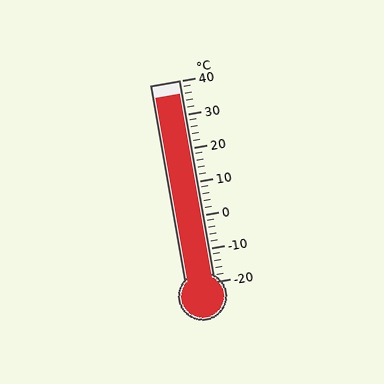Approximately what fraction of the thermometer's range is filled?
The thermometer is filled to approximately 95% of its range.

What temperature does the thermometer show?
The thermometer shows approximately 36°C.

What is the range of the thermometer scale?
The thermometer scale ranges from -20°C to 40°C.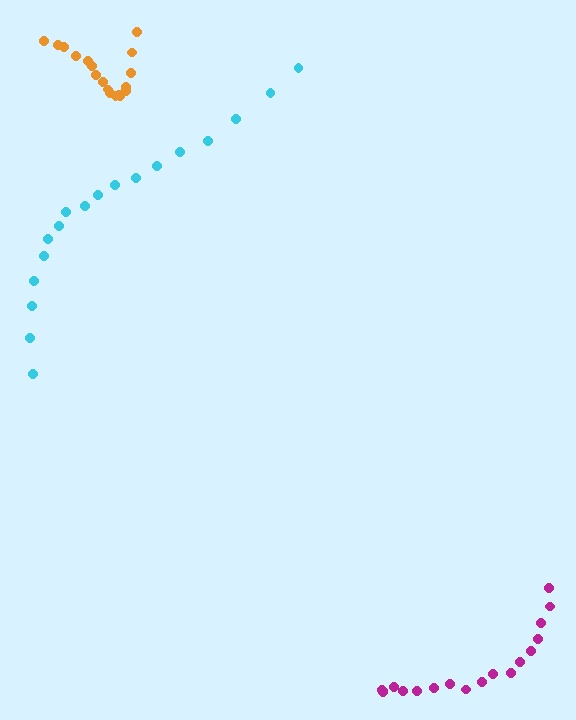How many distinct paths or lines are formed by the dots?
There are 3 distinct paths.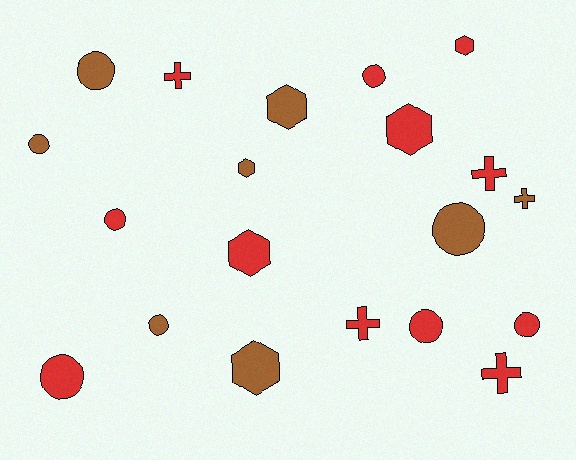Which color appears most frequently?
Red, with 12 objects.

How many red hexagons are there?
There are 3 red hexagons.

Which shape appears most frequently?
Circle, with 9 objects.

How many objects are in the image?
There are 20 objects.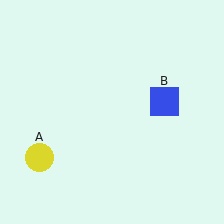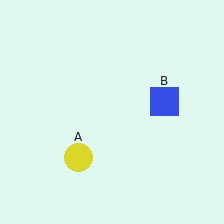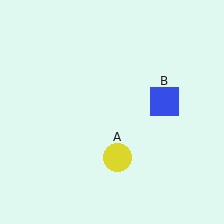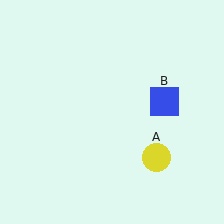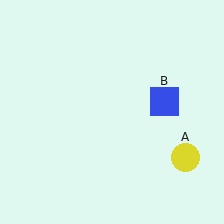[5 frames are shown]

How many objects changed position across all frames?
1 object changed position: yellow circle (object A).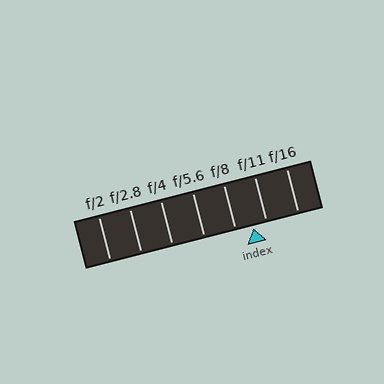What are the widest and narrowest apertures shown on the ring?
The widest aperture shown is f/2 and the narrowest is f/16.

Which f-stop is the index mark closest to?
The index mark is closest to f/11.